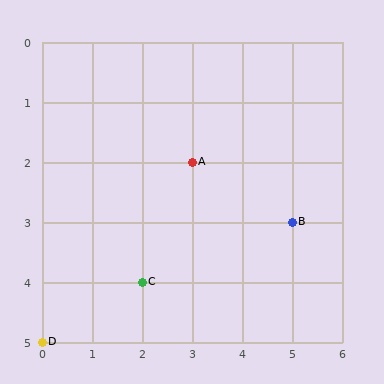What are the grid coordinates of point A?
Point A is at grid coordinates (3, 2).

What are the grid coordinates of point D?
Point D is at grid coordinates (0, 5).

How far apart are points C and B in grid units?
Points C and B are 3 columns and 1 row apart (about 3.2 grid units diagonally).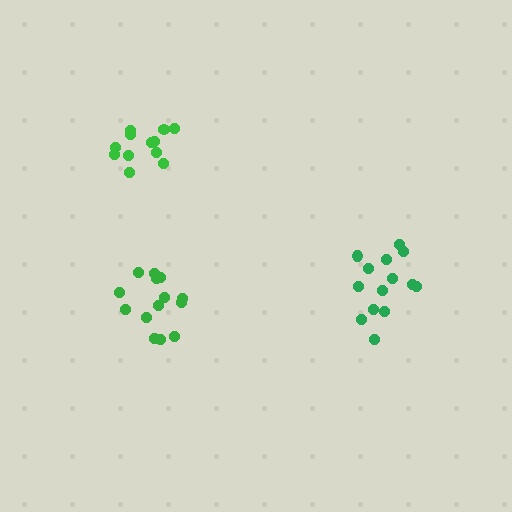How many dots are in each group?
Group 1: 14 dots, Group 2: 14 dots, Group 3: 12 dots (40 total).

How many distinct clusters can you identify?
There are 3 distinct clusters.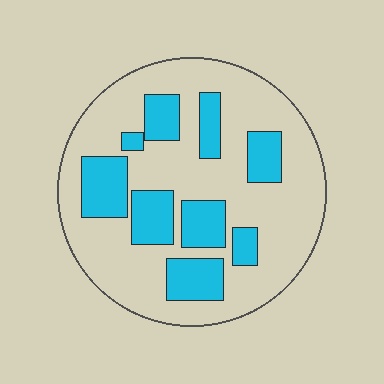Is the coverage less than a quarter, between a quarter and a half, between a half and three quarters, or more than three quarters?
Between a quarter and a half.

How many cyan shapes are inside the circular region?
9.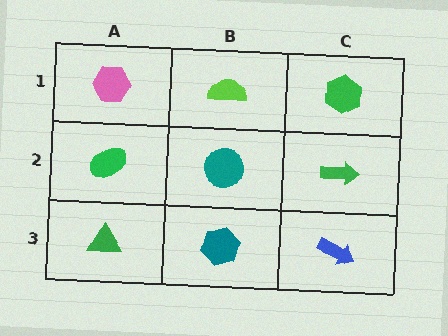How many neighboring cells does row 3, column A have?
2.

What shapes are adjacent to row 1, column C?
A green arrow (row 2, column C), a lime semicircle (row 1, column B).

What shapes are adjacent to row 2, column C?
A green hexagon (row 1, column C), a blue arrow (row 3, column C), a teal circle (row 2, column B).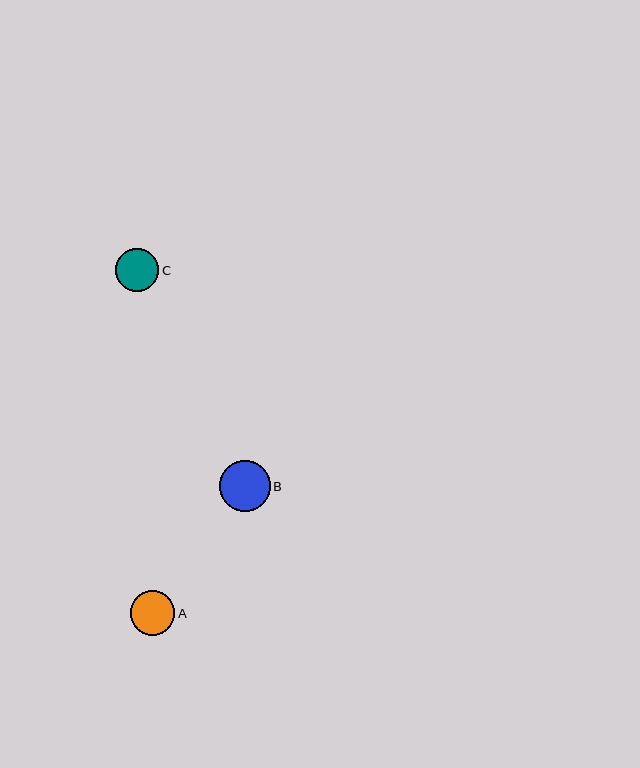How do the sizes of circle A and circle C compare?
Circle A and circle C are approximately the same size.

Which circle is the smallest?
Circle C is the smallest with a size of approximately 43 pixels.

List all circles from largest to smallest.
From largest to smallest: B, A, C.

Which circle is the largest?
Circle B is the largest with a size of approximately 51 pixels.